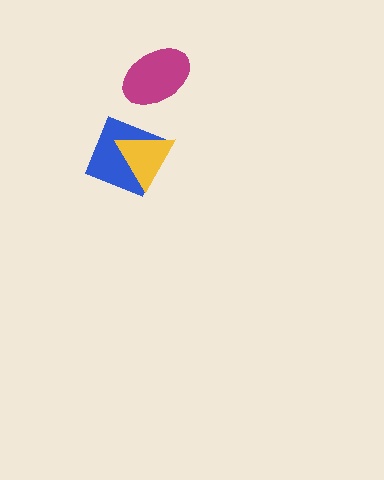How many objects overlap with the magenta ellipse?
0 objects overlap with the magenta ellipse.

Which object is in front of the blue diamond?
The yellow triangle is in front of the blue diamond.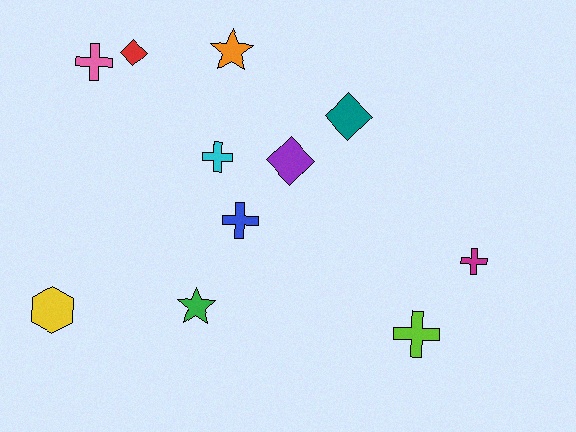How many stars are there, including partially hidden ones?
There are 2 stars.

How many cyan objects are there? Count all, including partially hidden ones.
There is 1 cyan object.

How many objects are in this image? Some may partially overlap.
There are 11 objects.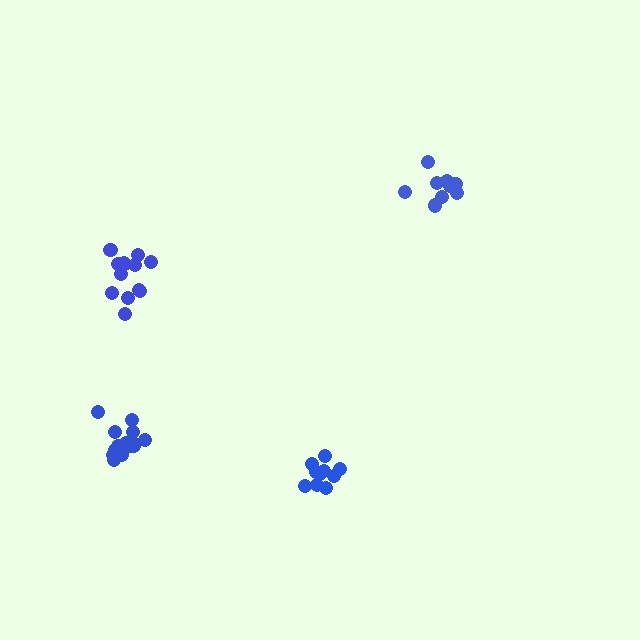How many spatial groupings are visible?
There are 4 spatial groupings.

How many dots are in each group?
Group 1: 14 dots, Group 2: 10 dots, Group 3: 10 dots, Group 4: 13 dots (47 total).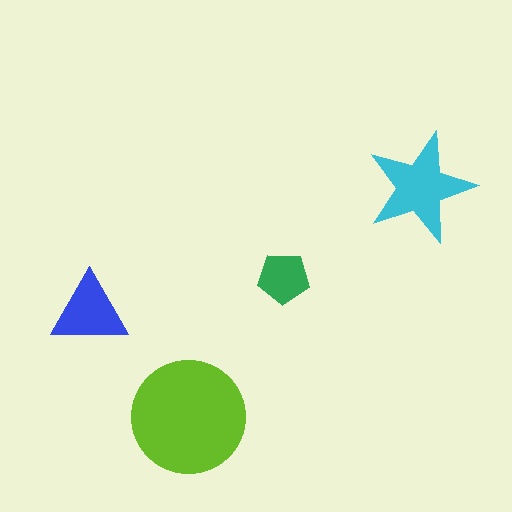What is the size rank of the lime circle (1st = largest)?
1st.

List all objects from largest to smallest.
The lime circle, the cyan star, the blue triangle, the green pentagon.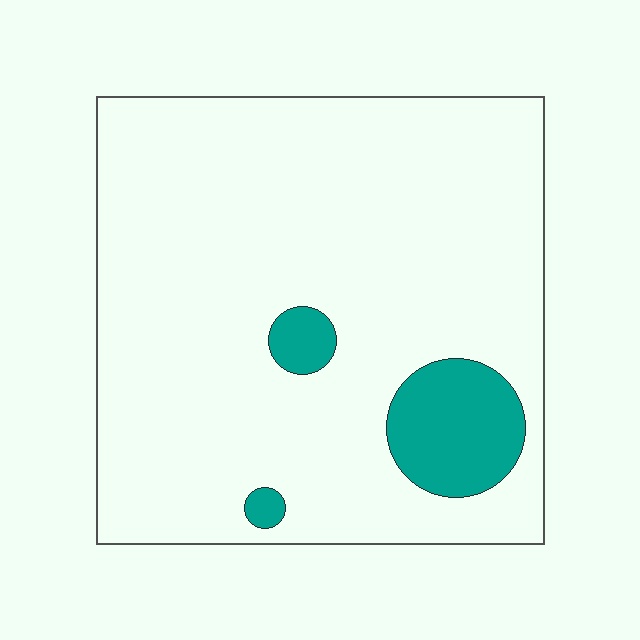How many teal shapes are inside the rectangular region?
3.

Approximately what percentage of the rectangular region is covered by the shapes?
Approximately 10%.